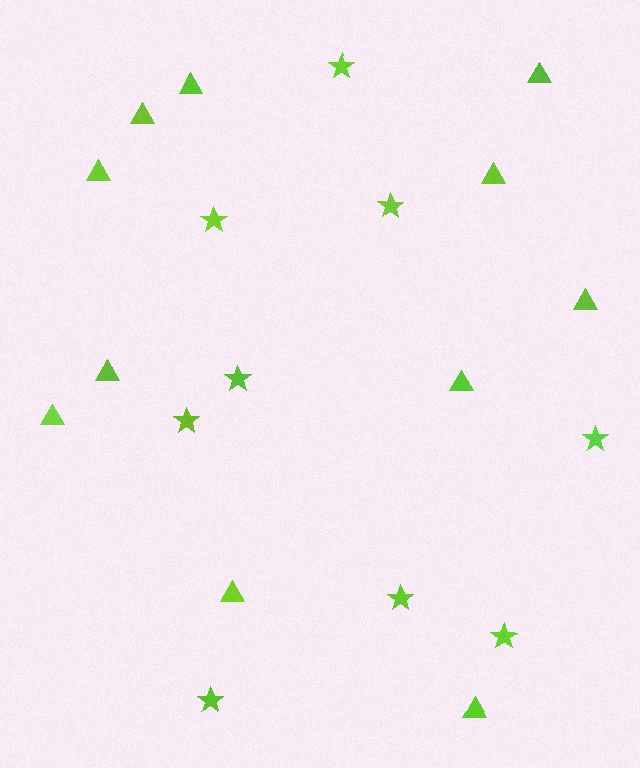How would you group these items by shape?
There are 2 groups: one group of stars (9) and one group of triangles (11).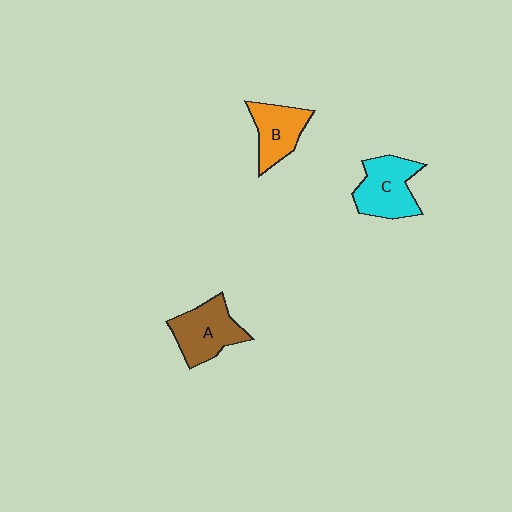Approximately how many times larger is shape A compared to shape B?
Approximately 1.2 times.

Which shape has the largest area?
Shape C (cyan).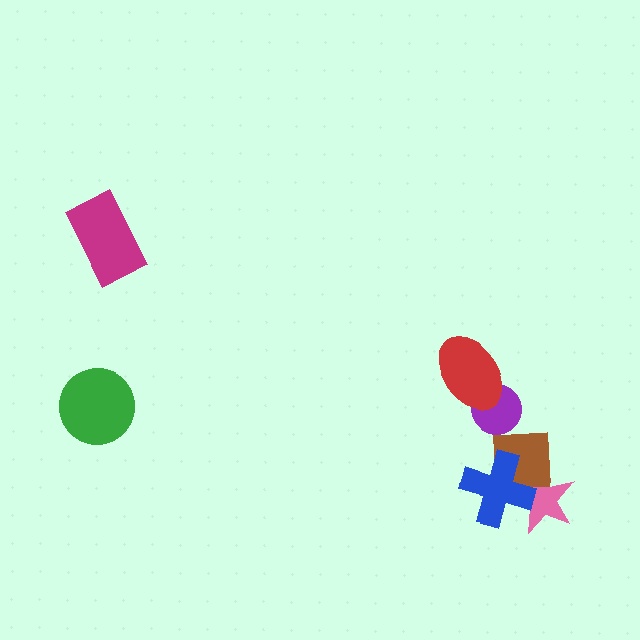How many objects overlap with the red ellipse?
1 object overlaps with the red ellipse.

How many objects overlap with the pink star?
2 objects overlap with the pink star.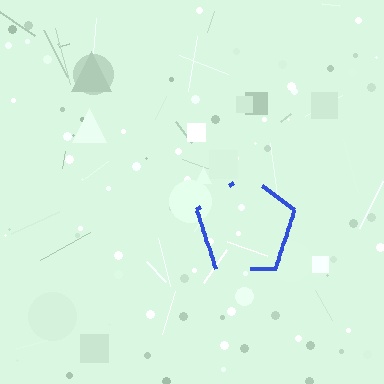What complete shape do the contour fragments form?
The contour fragments form a pentagon.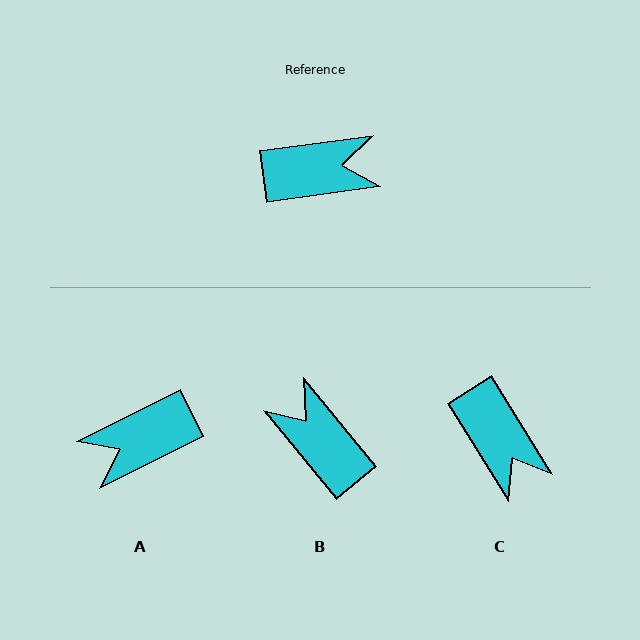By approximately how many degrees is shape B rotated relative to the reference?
Approximately 122 degrees counter-clockwise.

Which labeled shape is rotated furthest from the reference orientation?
A, about 161 degrees away.